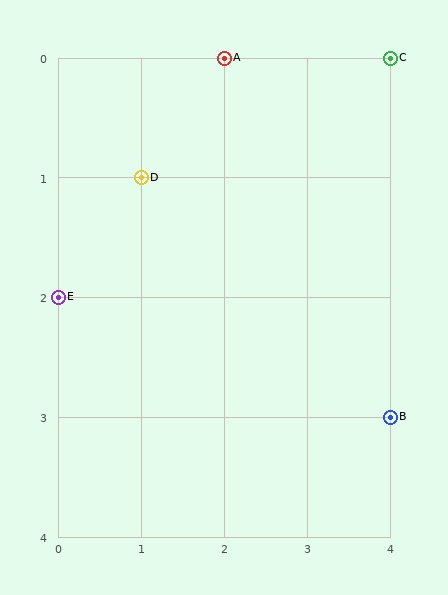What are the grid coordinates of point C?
Point C is at grid coordinates (4, 0).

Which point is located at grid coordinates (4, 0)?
Point C is at (4, 0).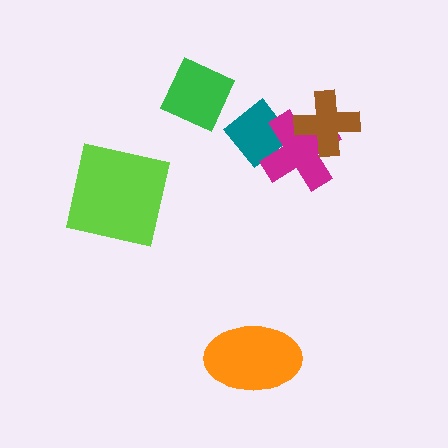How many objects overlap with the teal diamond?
1 object overlaps with the teal diamond.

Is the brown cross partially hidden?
No, no other shape covers it.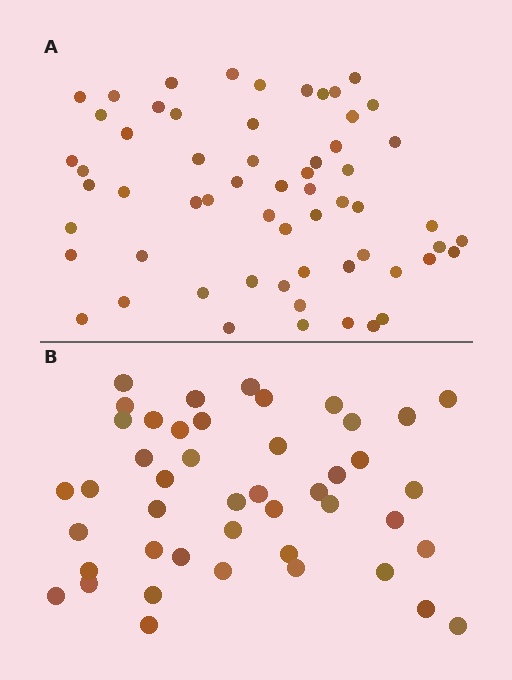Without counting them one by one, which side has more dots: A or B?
Region A (the top region) has more dots.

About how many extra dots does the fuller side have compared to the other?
Region A has approximately 15 more dots than region B.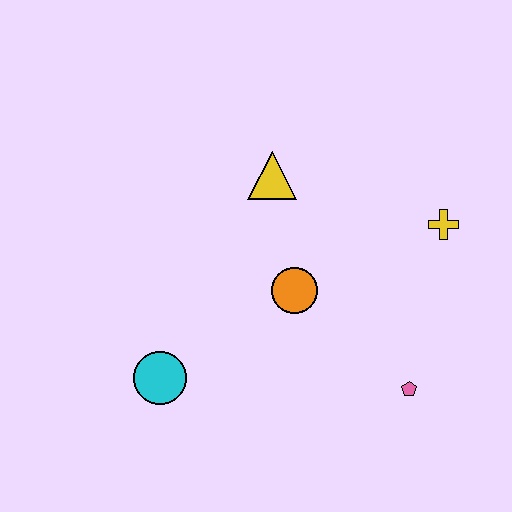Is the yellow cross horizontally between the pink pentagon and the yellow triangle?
No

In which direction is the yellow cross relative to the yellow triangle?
The yellow cross is to the right of the yellow triangle.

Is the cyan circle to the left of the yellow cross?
Yes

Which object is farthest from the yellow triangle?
The pink pentagon is farthest from the yellow triangle.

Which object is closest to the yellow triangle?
The orange circle is closest to the yellow triangle.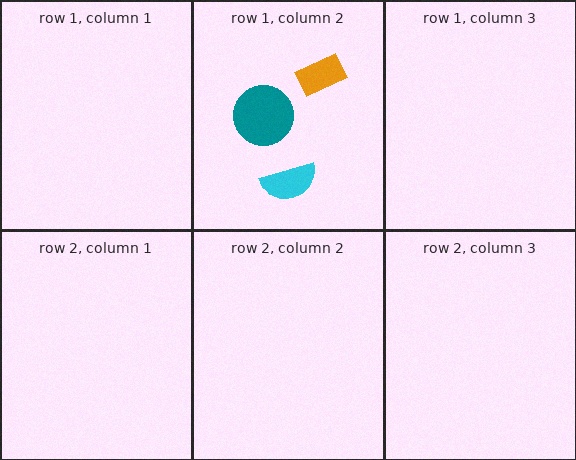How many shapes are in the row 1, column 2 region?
3.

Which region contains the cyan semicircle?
The row 1, column 2 region.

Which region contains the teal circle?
The row 1, column 2 region.